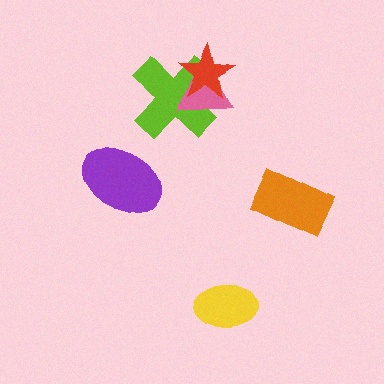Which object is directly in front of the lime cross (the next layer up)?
The pink triangle is directly in front of the lime cross.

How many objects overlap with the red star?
2 objects overlap with the red star.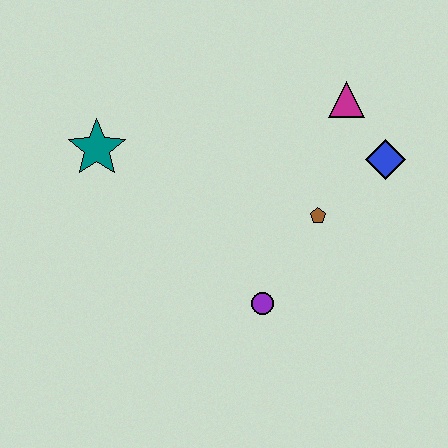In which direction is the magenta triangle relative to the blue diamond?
The magenta triangle is above the blue diamond.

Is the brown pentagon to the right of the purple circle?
Yes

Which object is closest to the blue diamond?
The magenta triangle is closest to the blue diamond.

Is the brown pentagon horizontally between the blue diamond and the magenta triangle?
No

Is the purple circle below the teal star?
Yes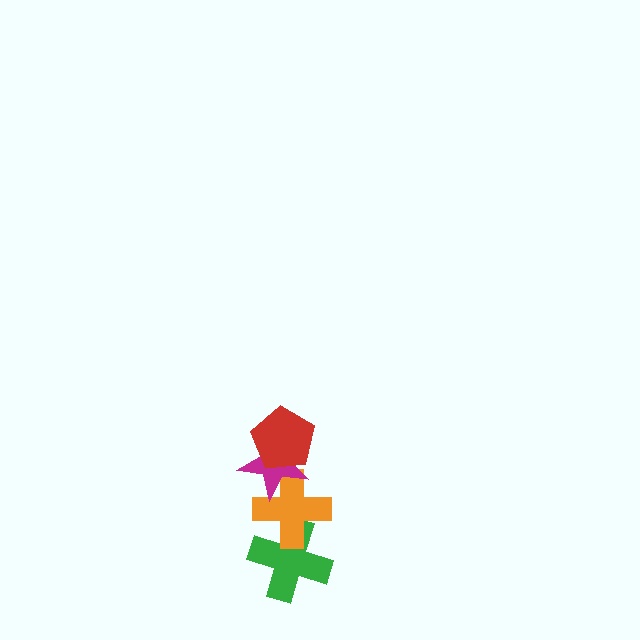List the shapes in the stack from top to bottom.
From top to bottom: the red pentagon, the magenta star, the orange cross, the green cross.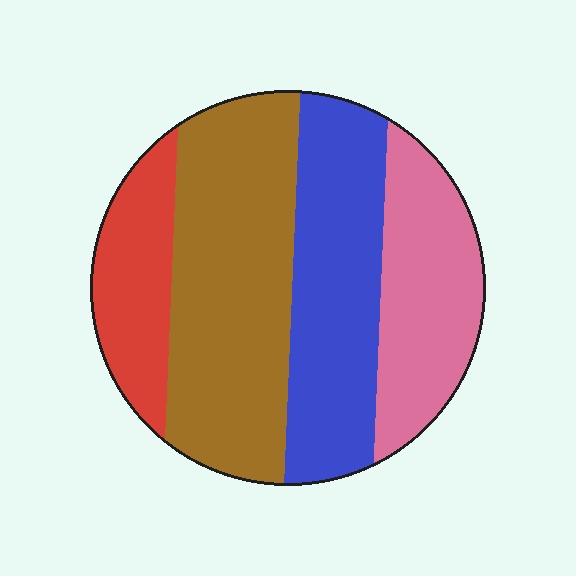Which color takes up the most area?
Brown, at roughly 35%.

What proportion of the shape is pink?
Pink takes up about one fifth (1/5) of the shape.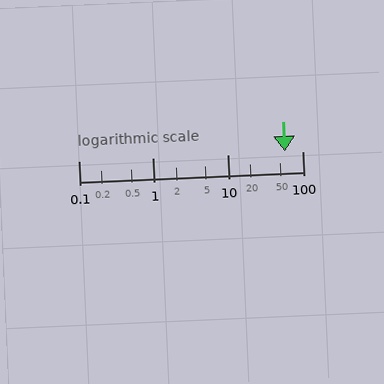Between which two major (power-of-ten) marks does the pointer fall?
The pointer is between 10 and 100.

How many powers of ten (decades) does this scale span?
The scale spans 3 decades, from 0.1 to 100.